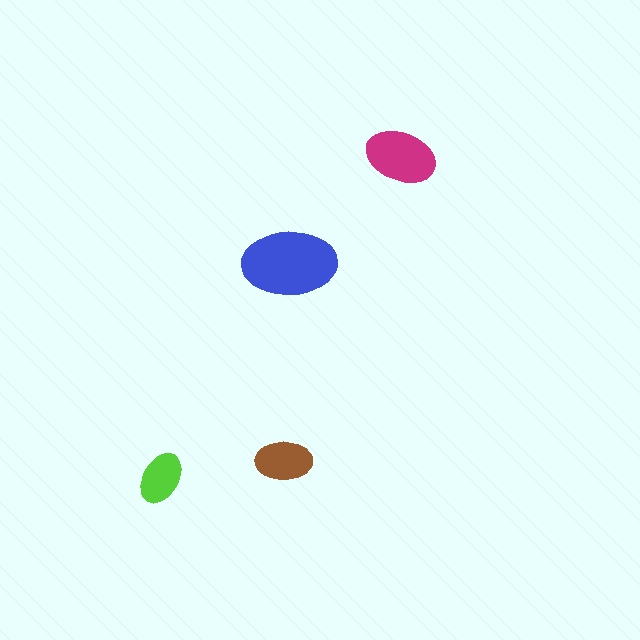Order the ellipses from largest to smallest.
the blue one, the magenta one, the brown one, the lime one.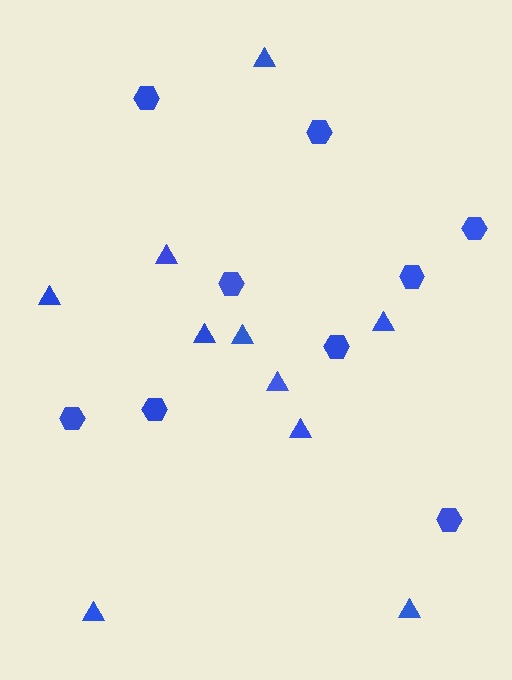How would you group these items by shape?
There are 2 groups: one group of hexagons (9) and one group of triangles (10).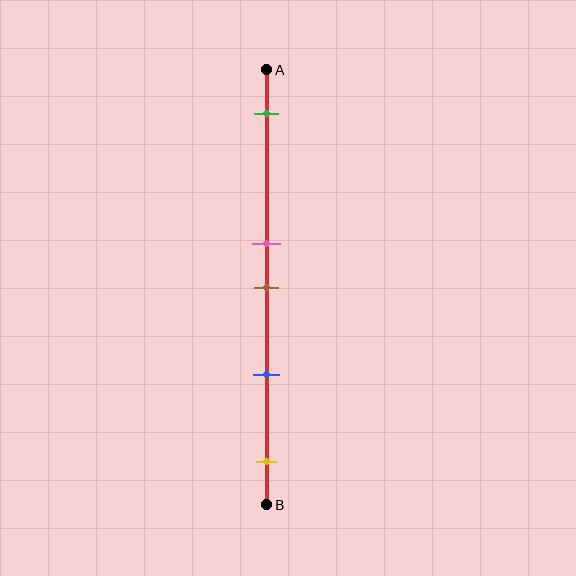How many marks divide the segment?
There are 5 marks dividing the segment.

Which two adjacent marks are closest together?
The pink and brown marks are the closest adjacent pair.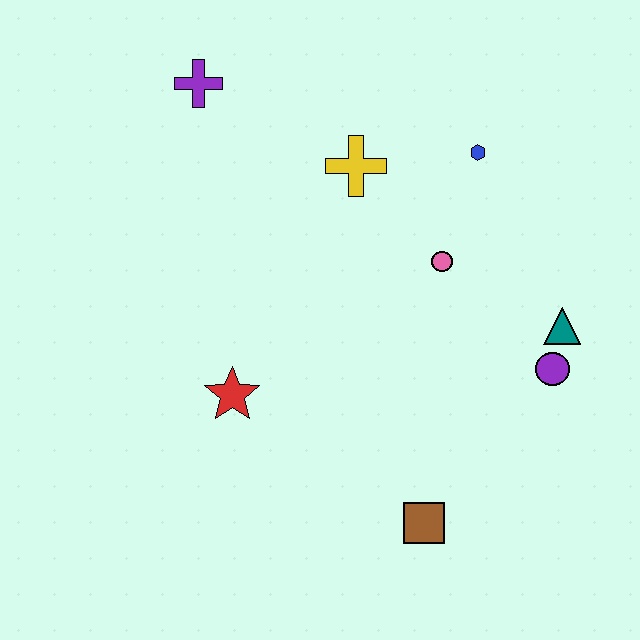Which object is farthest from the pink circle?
The purple cross is farthest from the pink circle.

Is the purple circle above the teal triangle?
No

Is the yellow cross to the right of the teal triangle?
No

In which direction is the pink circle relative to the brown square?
The pink circle is above the brown square.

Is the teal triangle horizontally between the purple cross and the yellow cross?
No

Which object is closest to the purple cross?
The yellow cross is closest to the purple cross.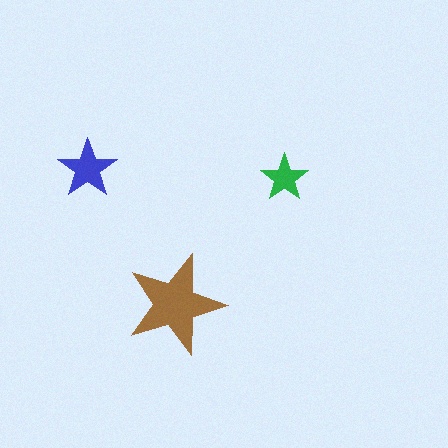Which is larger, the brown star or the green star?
The brown one.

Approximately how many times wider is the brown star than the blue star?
About 1.5 times wider.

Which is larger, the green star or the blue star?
The blue one.